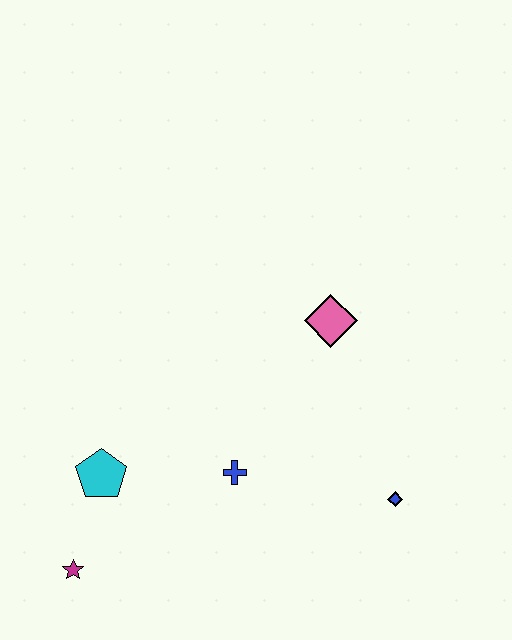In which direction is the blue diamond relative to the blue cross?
The blue diamond is to the right of the blue cross.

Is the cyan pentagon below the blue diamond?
No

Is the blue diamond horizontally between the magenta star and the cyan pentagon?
No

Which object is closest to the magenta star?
The cyan pentagon is closest to the magenta star.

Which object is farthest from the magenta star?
The pink diamond is farthest from the magenta star.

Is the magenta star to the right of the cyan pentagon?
No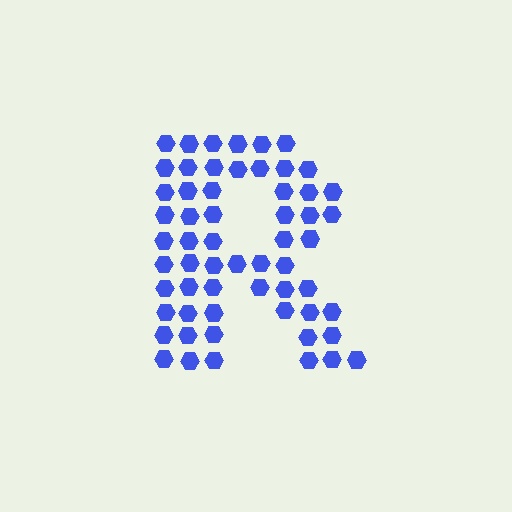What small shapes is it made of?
It is made of small hexagons.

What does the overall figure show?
The overall figure shows the letter R.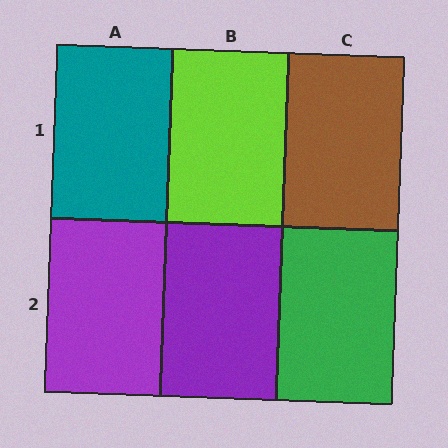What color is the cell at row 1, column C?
Brown.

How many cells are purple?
2 cells are purple.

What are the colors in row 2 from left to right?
Purple, purple, green.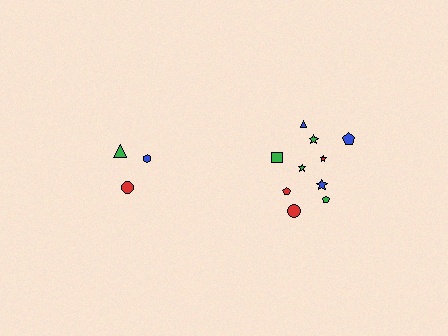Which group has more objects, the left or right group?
The right group.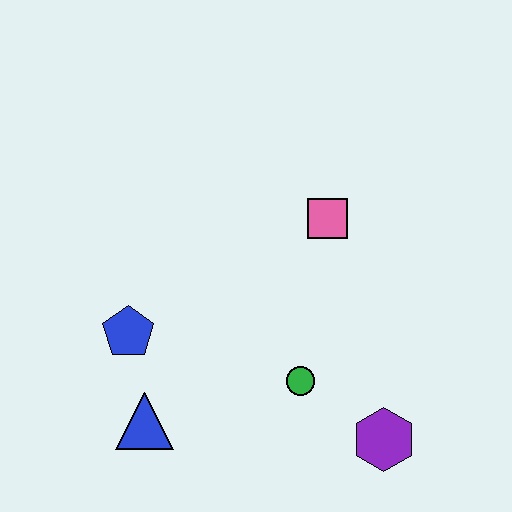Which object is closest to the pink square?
The green circle is closest to the pink square.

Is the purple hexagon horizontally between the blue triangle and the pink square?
No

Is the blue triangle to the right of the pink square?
No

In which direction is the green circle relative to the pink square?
The green circle is below the pink square.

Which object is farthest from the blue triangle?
The pink square is farthest from the blue triangle.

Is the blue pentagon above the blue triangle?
Yes